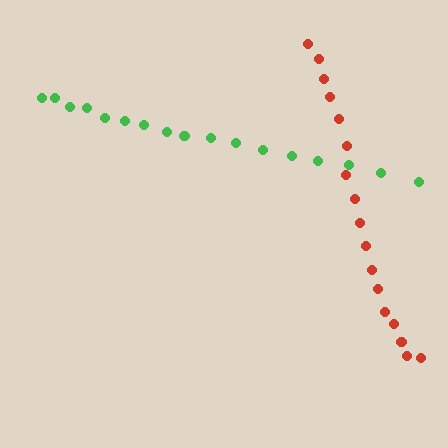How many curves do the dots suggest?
There are 2 distinct paths.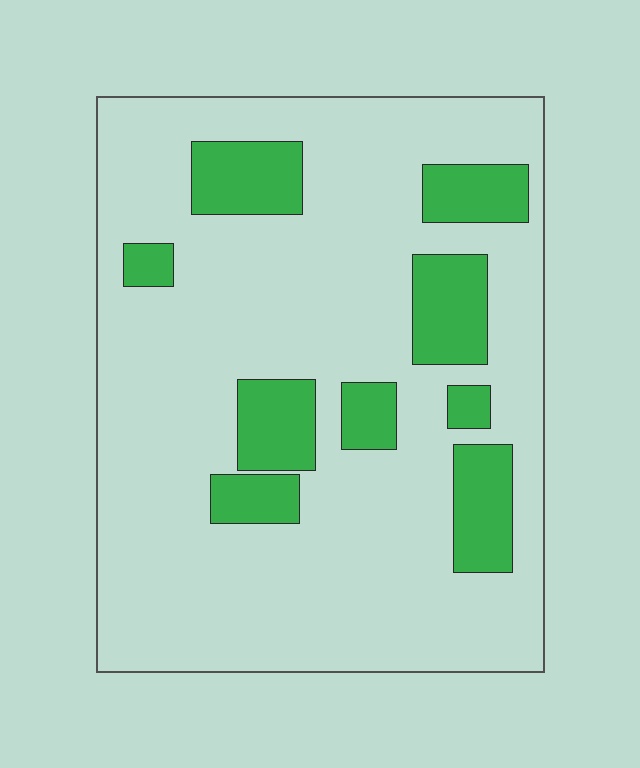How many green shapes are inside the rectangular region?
9.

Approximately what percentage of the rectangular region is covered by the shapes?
Approximately 20%.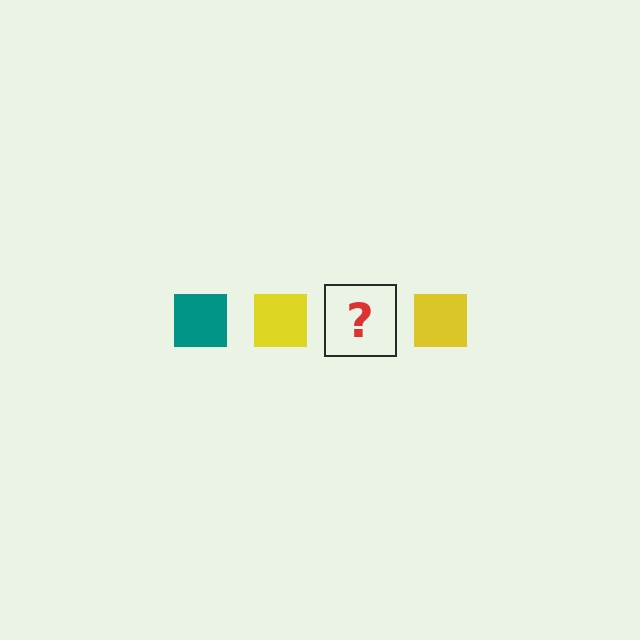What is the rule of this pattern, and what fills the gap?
The rule is that the pattern cycles through teal, yellow squares. The gap should be filled with a teal square.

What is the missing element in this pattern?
The missing element is a teal square.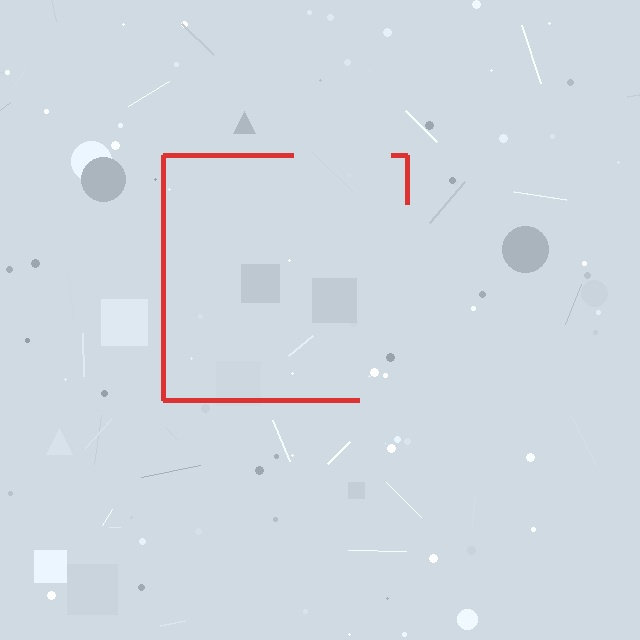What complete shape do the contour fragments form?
The contour fragments form a square.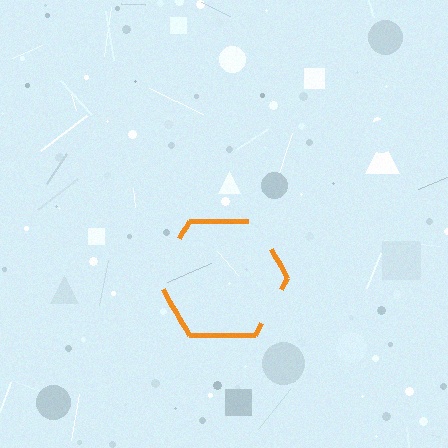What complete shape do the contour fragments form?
The contour fragments form a hexagon.